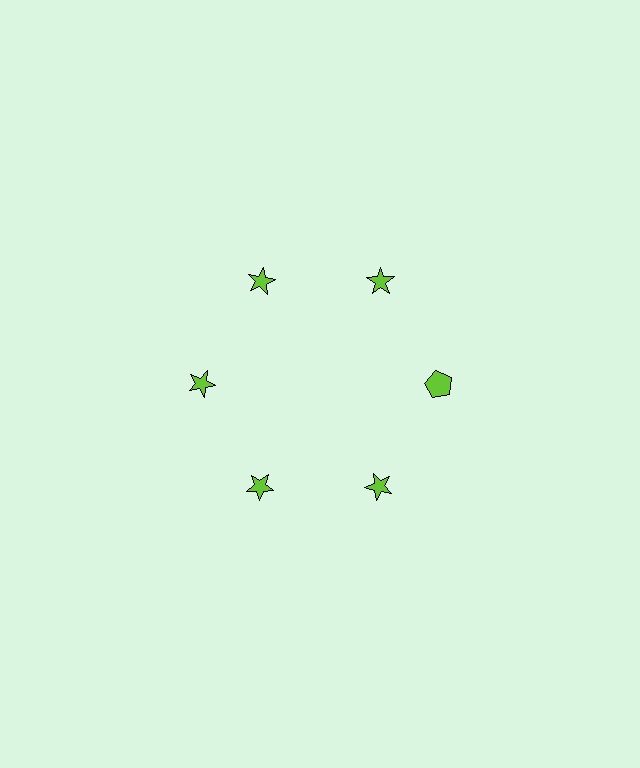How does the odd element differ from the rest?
It has a different shape: pentagon instead of star.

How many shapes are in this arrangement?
There are 6 shapes arranged in a ring pattern.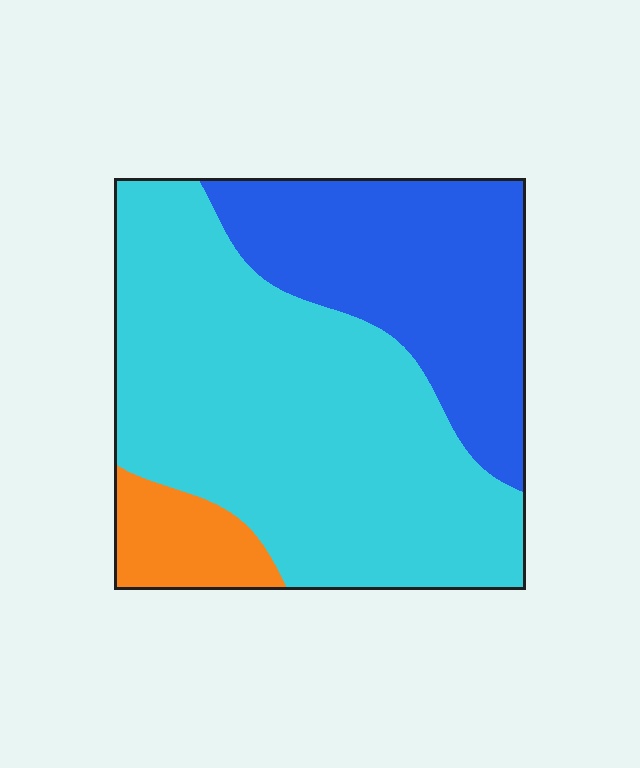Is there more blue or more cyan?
Cyan.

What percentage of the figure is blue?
Blue takes up between a quarter and a half of the figure.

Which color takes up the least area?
Orange, at roughly 10%.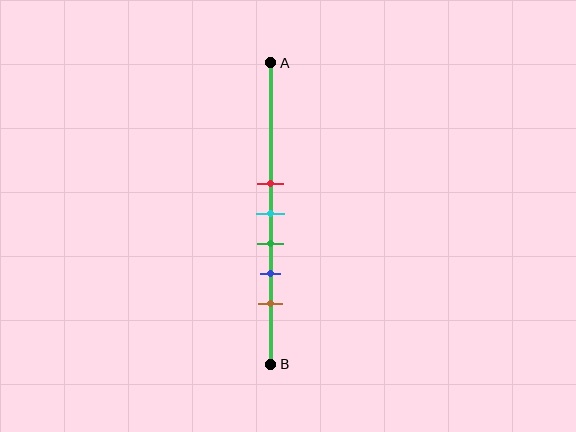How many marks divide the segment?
There are 5 marks dividing the segment.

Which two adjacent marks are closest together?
The red and cyan marks are the closest adjacent pair.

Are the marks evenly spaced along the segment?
Yes, the marks are approximately evenly spaced.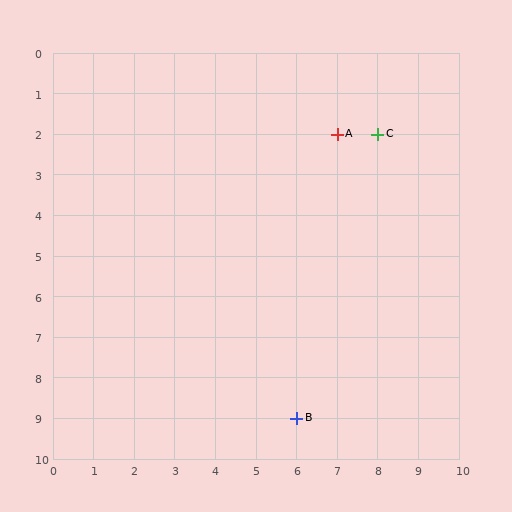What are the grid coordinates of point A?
Point A is at grid coordinates (7, 2).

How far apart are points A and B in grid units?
Points A and B are 1 column and 7 rows apart (about 7.1 grid units diagonally).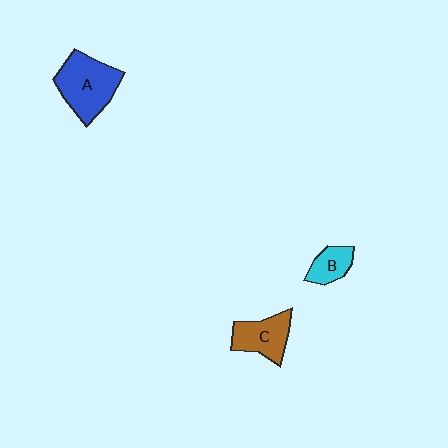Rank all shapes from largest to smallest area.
From largest to smallest: A (blue), C (brown), B (cyan).